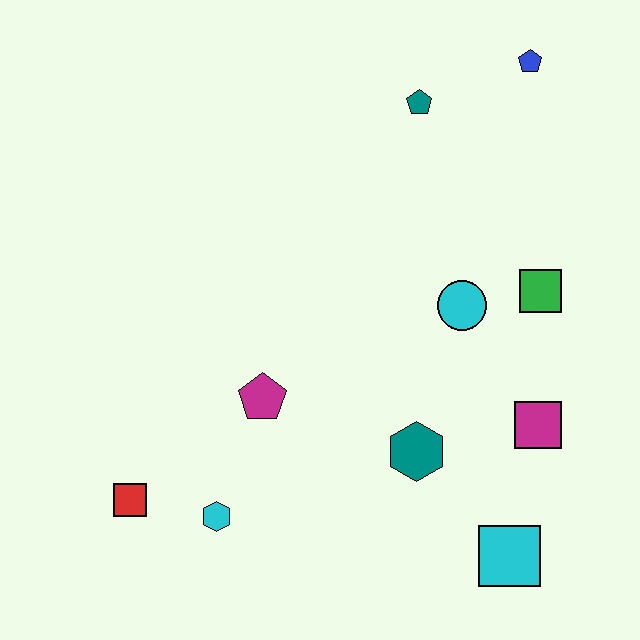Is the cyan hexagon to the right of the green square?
No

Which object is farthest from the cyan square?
The blue pentagon is farthest from the cyan square.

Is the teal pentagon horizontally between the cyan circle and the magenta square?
No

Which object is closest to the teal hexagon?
The magenta square is closest to the teal hexagon.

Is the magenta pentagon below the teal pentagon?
Yes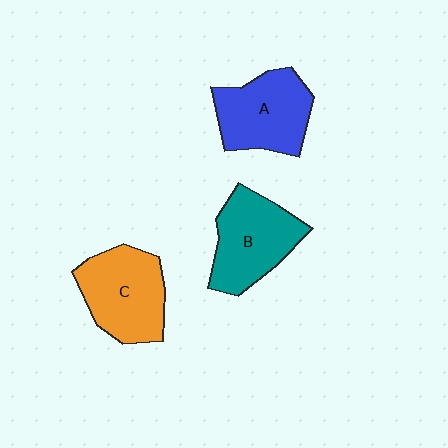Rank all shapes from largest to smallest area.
From largest to smallest: C (orange), B (teal), A (blue).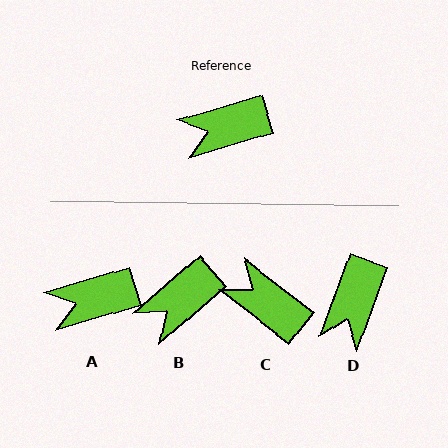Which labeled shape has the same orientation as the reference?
A.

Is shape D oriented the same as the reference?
No, it is off by about 53 degrees.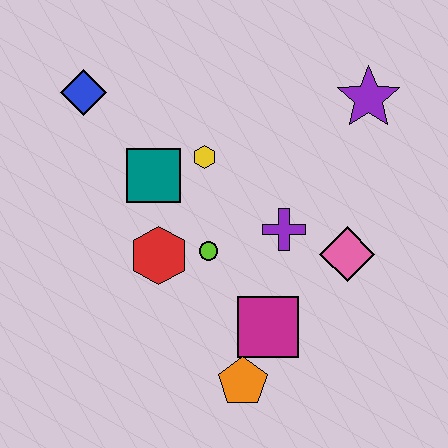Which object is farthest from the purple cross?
The blue diamond is farthest from the purple cross.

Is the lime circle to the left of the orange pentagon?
Yes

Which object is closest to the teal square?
The yellow hexagon is closest to the teal square.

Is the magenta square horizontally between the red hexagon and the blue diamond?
No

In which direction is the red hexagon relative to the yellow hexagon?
The red hexagon is below the yellow hexagon.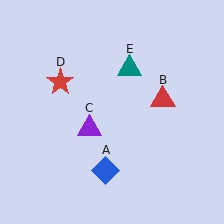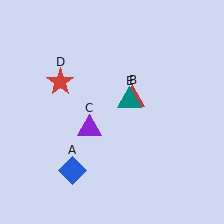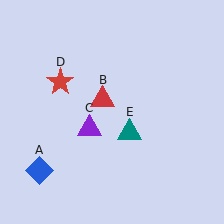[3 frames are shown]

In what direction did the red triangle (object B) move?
The red triangle (object B) moved left.